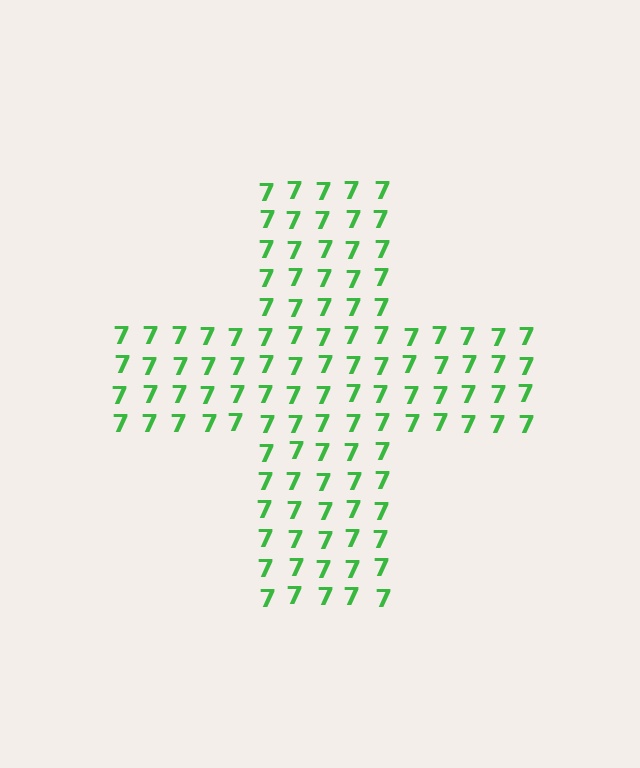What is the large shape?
The large shape is a cross.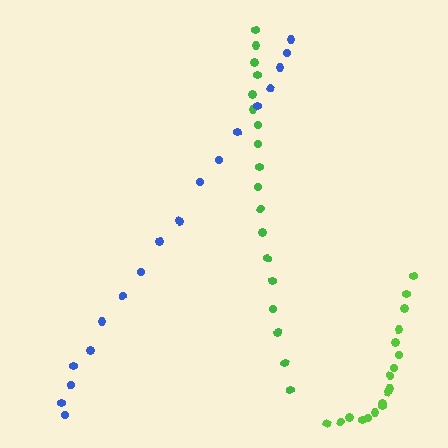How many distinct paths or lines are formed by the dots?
There are 3 distinct paths.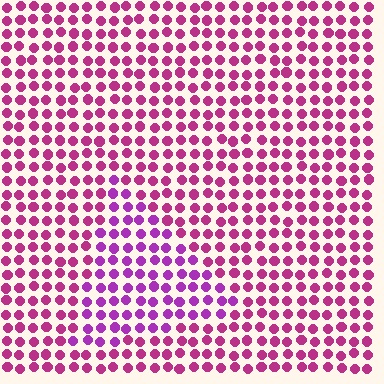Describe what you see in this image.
The image is filled with small magenta elements in a uniform arrangement. A triangle-shaped region is visible where the elements are tinted to a slightly different hue, forming a subtle color boundary.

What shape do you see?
I see a triangle.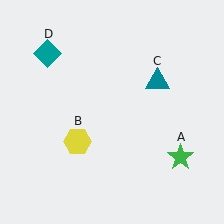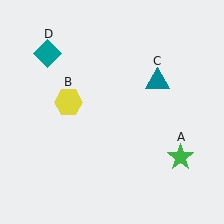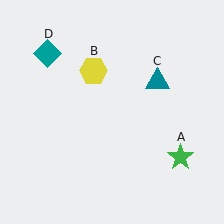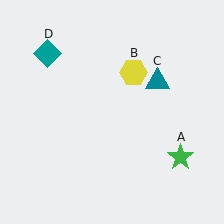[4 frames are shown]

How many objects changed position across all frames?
1 object changed position: yellow hexagon (object B).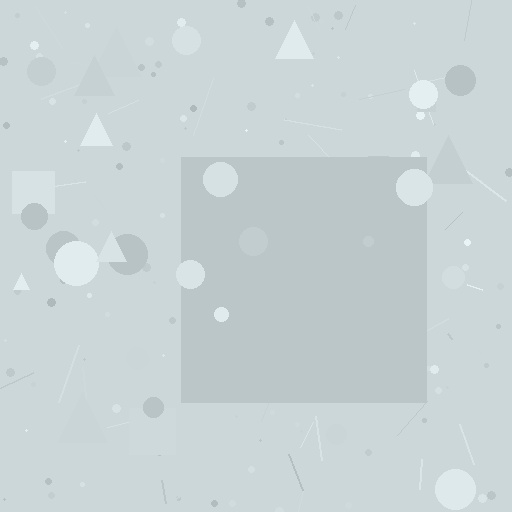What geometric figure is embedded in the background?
A square is embedded in the background.